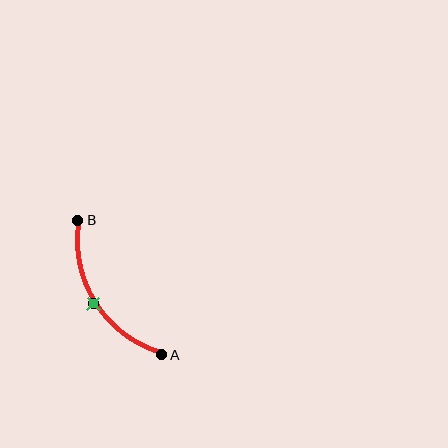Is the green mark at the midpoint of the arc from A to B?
Yes. The green mark lies on the arc at equal arc-length from both A and B — it is the arc midpoint.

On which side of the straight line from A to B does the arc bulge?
The arc bulges to the left of the straight line connecting A and B.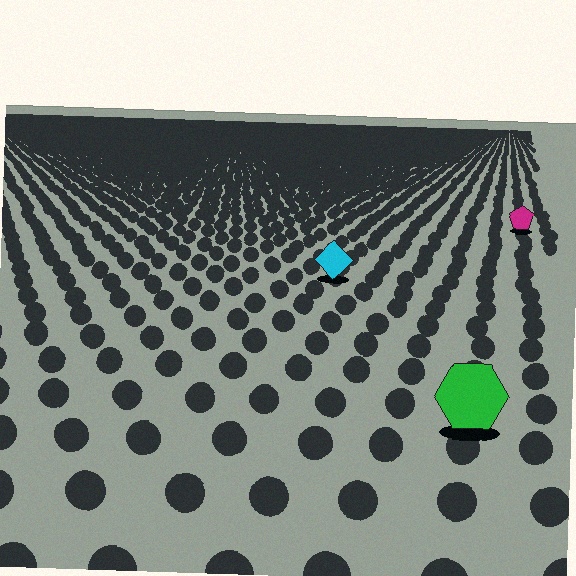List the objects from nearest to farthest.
From nearest to farthest: the green hexagon, the cyan diamond, the magenta pentagon.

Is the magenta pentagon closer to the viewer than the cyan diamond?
No. The cyan diamond is closer — you can tell from the texture gradient: the ground texture is coarser near it.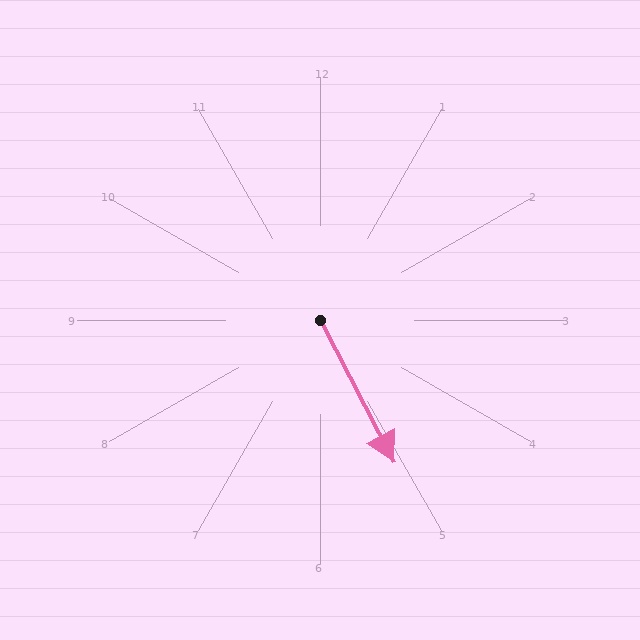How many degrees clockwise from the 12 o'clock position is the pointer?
Approximately 152 degrees.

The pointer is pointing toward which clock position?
Roughly 5 o'clock.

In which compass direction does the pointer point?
Southeast.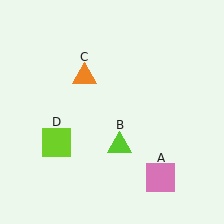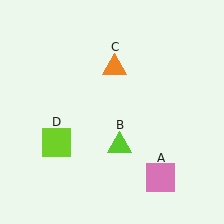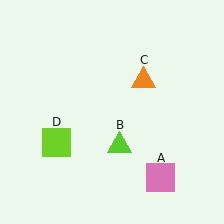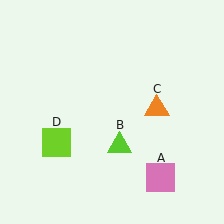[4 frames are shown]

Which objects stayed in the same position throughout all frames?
Pink square (object A) and lime triangle (object B) and lime square (object D) remained stationary.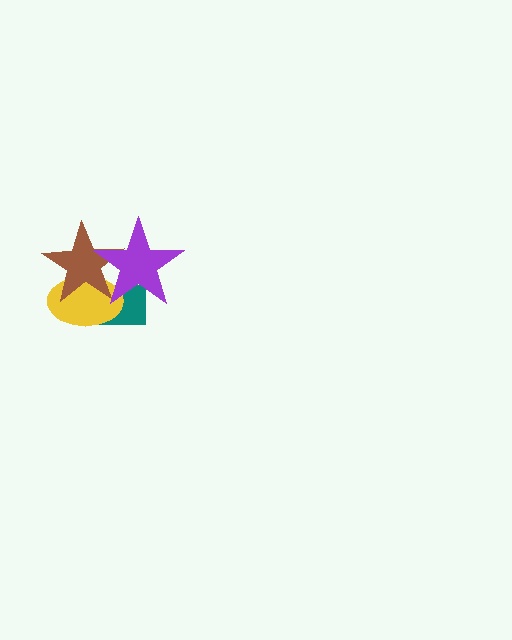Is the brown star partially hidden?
Yes, it is partially covered by another shape.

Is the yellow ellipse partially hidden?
Yes, it is partially covered by another shape.